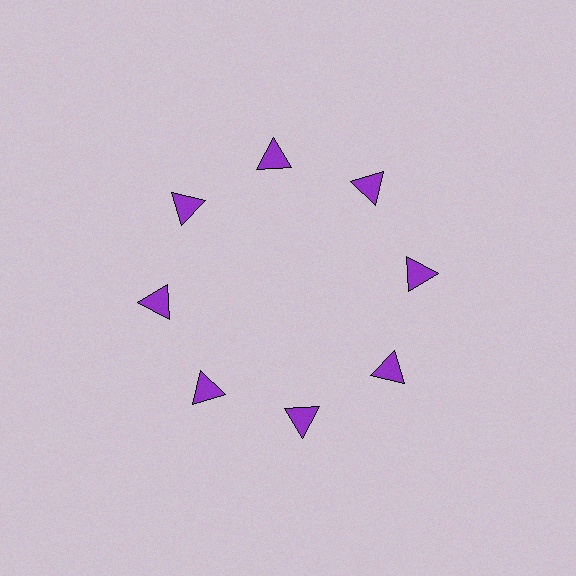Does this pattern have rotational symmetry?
Yes, this pattern has 8-fold rotational symmetry. It looks the same after rotating 45 degrees around the center.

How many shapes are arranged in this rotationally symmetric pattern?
There are 8 shapes, arranged in 8 groups of 1.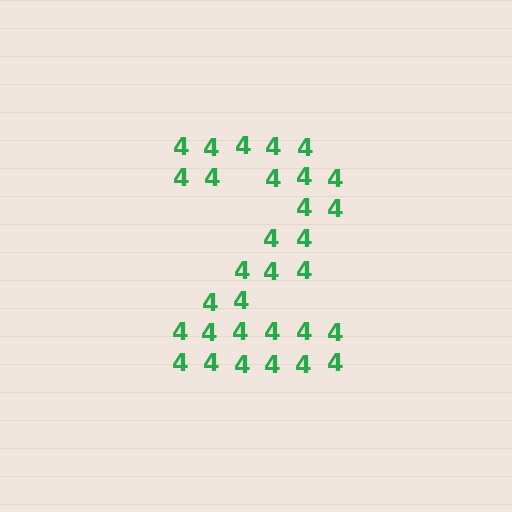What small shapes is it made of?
It is made of small digit 4's.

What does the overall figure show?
The overall figure shows the digit 2.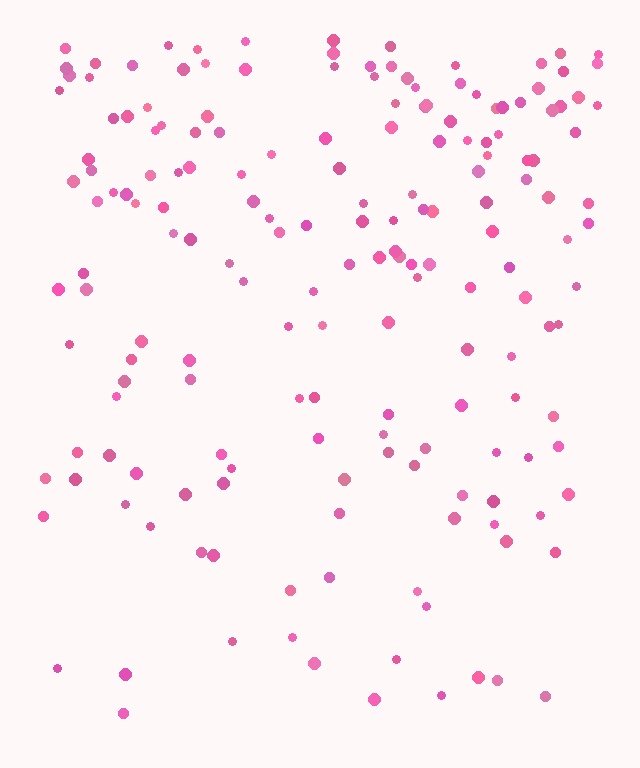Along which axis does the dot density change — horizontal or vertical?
Vertical.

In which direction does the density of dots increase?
From bottom to top, with the top side densest.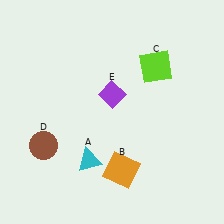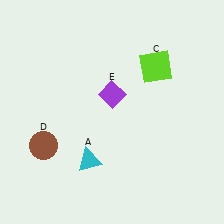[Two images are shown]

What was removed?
The orange square (B) was removed in Image 2.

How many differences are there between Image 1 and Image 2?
There is 1 difference between the two images.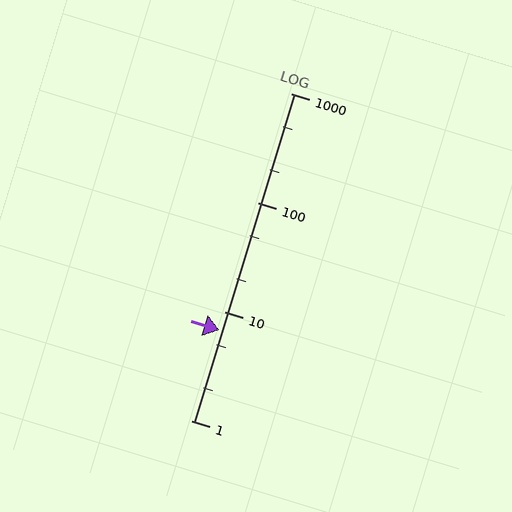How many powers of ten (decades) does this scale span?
The scale spans 3 decades, from 1 to 1000.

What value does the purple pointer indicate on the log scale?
The pointer indicates approximately 6.7.